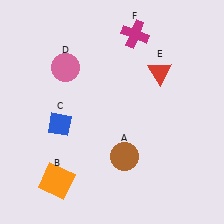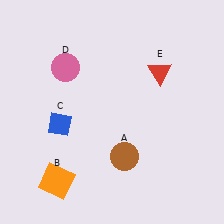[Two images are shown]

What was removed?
The magenta cross (F) was removed in Image 2.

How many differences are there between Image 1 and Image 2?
There is 1 difference between the two images.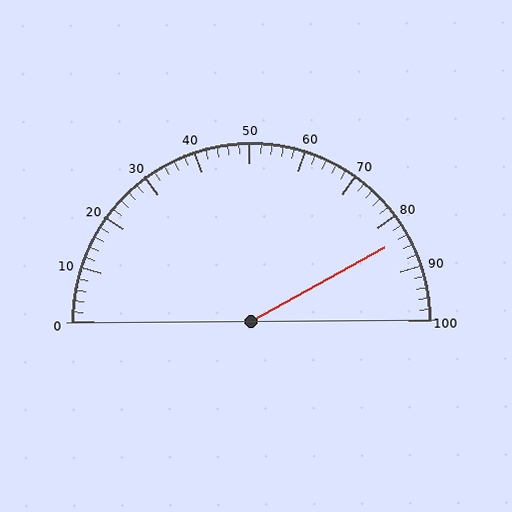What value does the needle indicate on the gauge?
The needle indicates approximately 84.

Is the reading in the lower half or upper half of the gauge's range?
The reading is in the upper half of the range (0 to 100).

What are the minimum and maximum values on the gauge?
The gauge ranges from 0 to 100.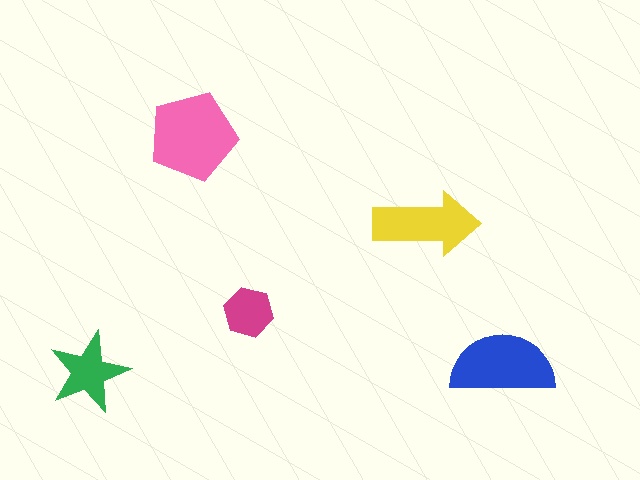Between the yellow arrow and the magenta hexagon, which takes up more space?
The yellow arrow.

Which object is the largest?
The pink pentagon.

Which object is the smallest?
The magenta hexagon.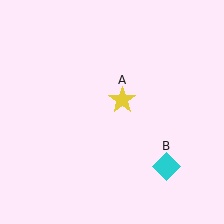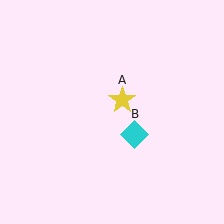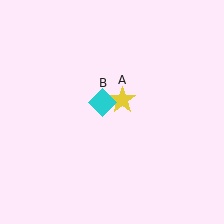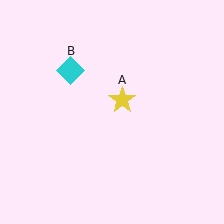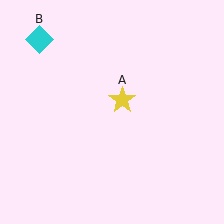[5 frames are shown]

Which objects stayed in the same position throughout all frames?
Yellow star (object A) remained stationary.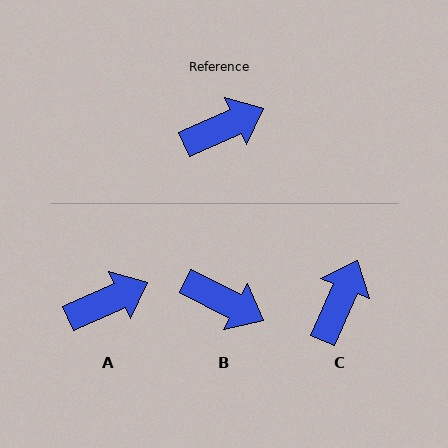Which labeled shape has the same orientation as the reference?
A.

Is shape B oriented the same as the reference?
No, it is off by about 52 degrees.